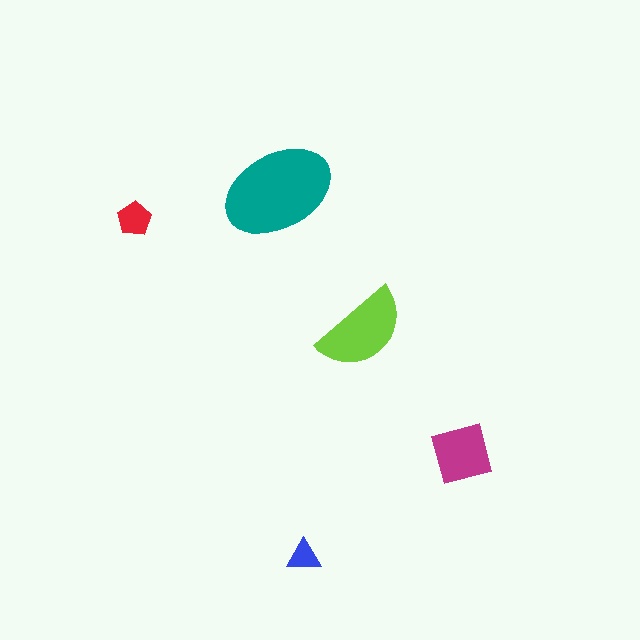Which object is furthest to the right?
The magenta square is rightmost.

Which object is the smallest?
The blue triangle.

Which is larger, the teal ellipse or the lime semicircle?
The teal ellipse.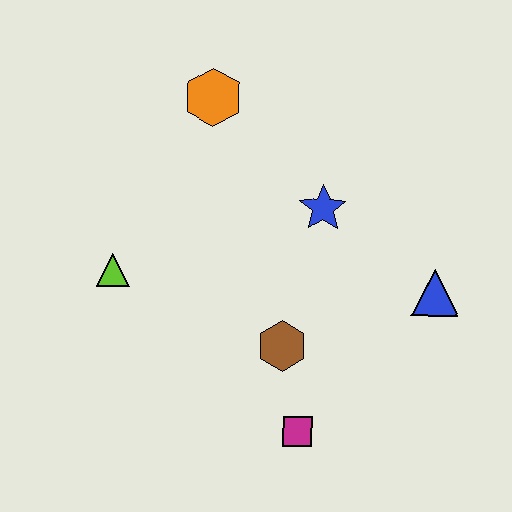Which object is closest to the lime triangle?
The brown hexagon is closest to the lime triangle.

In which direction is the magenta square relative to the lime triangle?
The magenta square is to the right of the lime triangle.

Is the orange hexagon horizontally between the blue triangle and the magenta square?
No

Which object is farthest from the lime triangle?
The blue triangle is farthest from the lime triangle.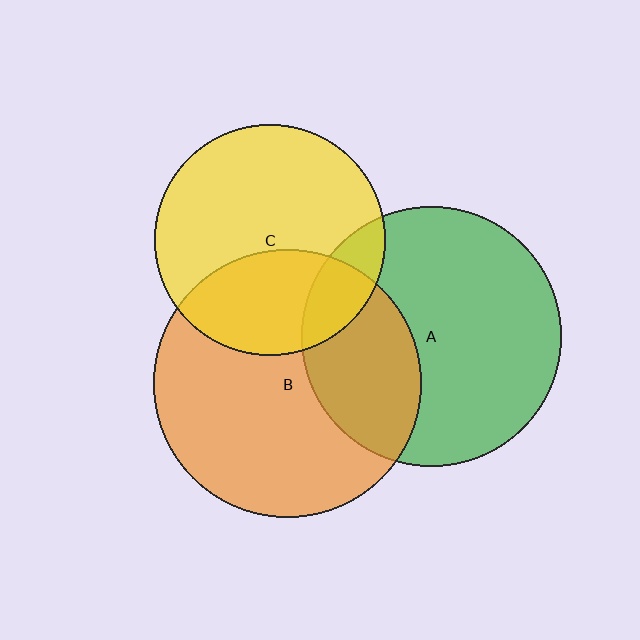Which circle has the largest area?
Circle B (orange).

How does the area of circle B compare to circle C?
Approximately 1.3 times.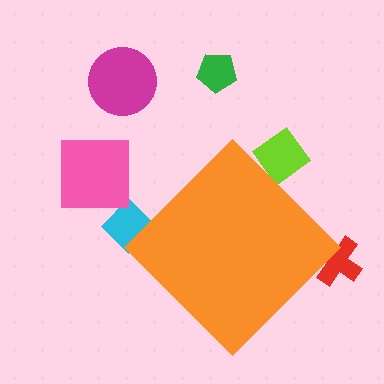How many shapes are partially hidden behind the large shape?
3 shapes are partially hidden.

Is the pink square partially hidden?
No, the pink square is fully visible.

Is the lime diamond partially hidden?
Yes, the lime diamond is partially hidden behind the orange diamond.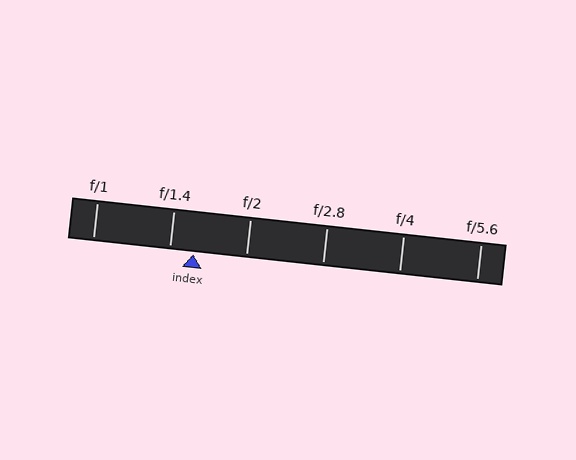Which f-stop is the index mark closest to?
The index mark is closest to f/1.4.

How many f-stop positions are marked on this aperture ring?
There are 6 f-stop positions marked.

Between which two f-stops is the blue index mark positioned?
The index mark is between f/1.4 and f/2.